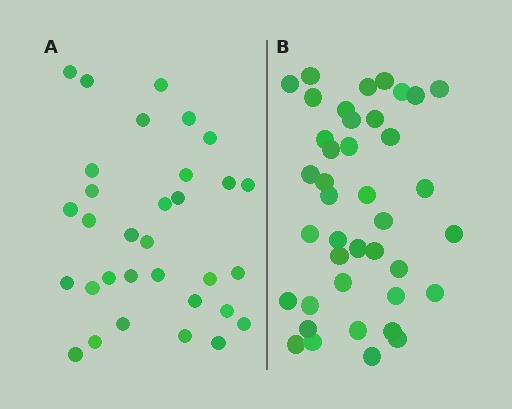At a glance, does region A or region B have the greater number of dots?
Region B (the right region) has more dots.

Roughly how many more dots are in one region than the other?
Region B has roughly 8 or so more dots than region A.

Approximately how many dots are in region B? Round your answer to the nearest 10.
About 40 dots.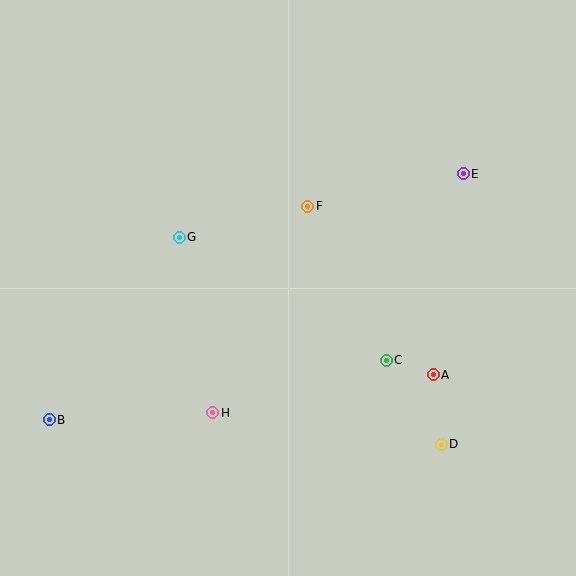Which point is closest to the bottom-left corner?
Point B is closest to the bottom-left corner.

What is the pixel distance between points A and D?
The distance between A and D is 70 pixels.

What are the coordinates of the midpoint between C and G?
The midpoint between C and G is at (283, 299).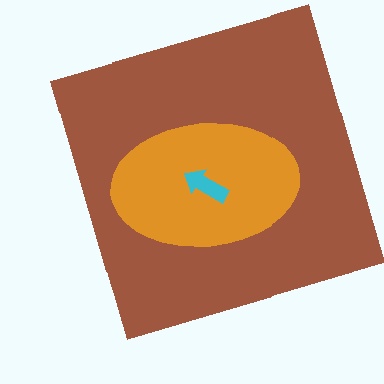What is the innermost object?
The cyan arrow.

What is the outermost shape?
The brown square.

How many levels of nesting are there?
3.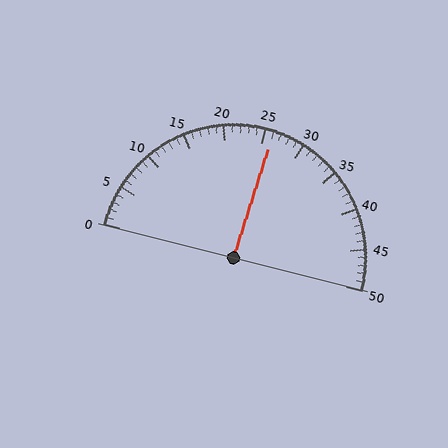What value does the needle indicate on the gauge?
The needle indicates approximately 26.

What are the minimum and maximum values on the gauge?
The gauge ranges from 0 to 50.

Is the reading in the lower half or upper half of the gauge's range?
The reading is in the upper half of the range (0 to 50).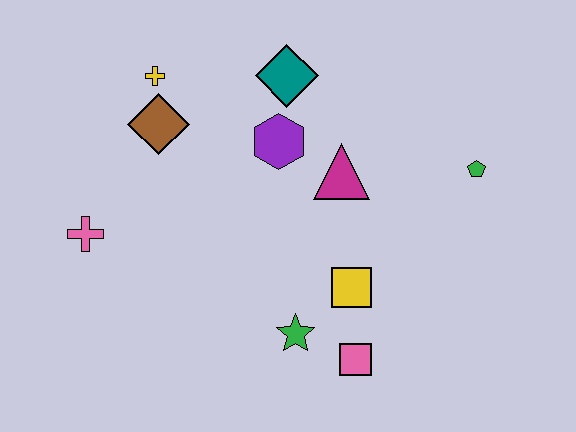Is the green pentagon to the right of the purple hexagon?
Yes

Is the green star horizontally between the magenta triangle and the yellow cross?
Yes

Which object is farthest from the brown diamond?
The green pentagon is farthest from the brown diamond.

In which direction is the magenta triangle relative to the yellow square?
The magenta triangle is above the yellow square.